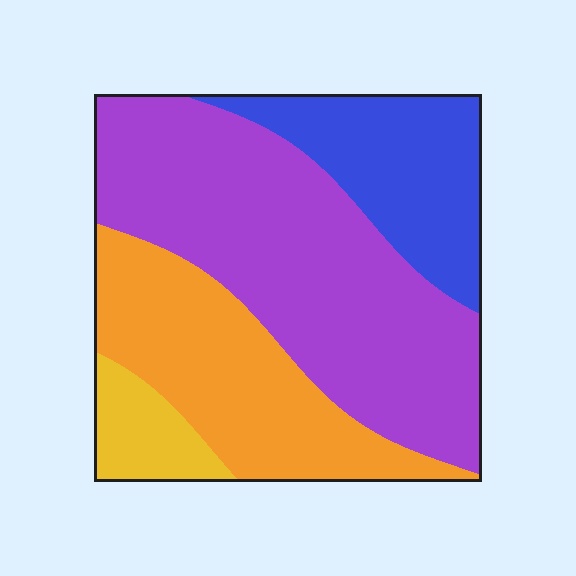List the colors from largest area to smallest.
From largest to smallest: purple, orange, blue, yellow.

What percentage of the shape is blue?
Blue covers 19% of the shape.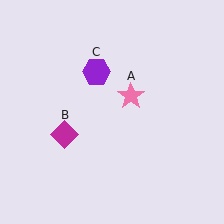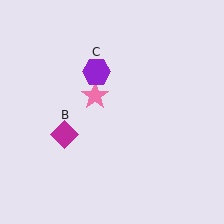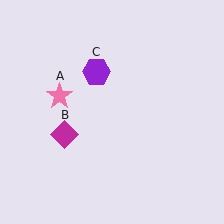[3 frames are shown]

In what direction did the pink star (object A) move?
The pink star (object A) moved left.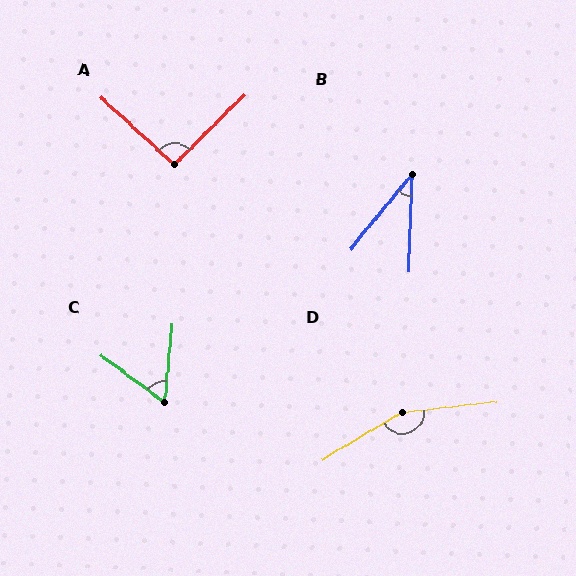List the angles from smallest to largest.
B (37°), C (59°), A (93°), D (155°).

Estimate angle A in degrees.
Approximately 93 degrees.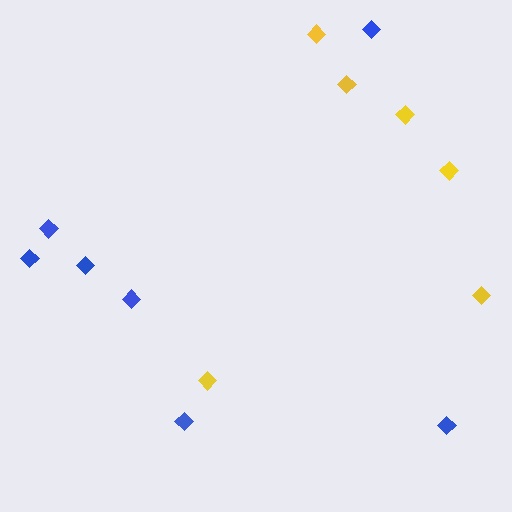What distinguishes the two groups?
There are 2 groups: one group of yellow diamonds (6) and one group of blue diamonds (7).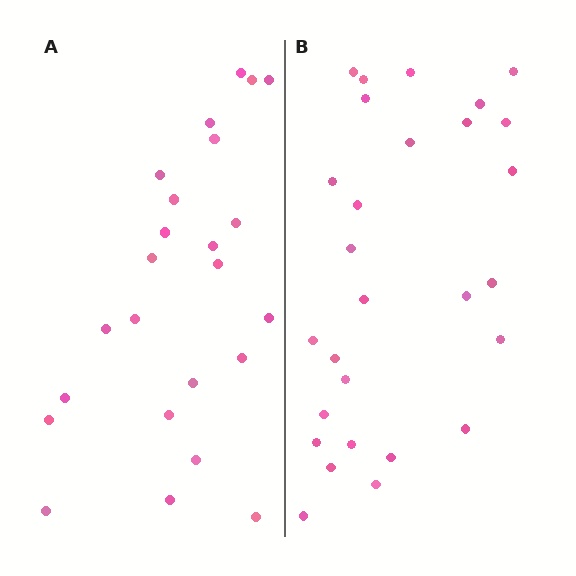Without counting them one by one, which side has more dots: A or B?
Region B (the right region) has more dots.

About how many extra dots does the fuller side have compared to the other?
Region B has about 4 more dots than region A.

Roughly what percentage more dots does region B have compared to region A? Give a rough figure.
About 15% more.